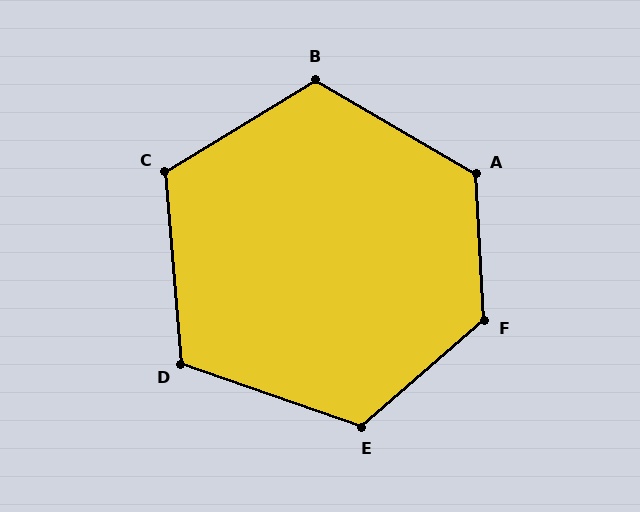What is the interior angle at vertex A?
Approximately 124 degrees (obtuse).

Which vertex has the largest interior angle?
F, at approximately 128 degrees.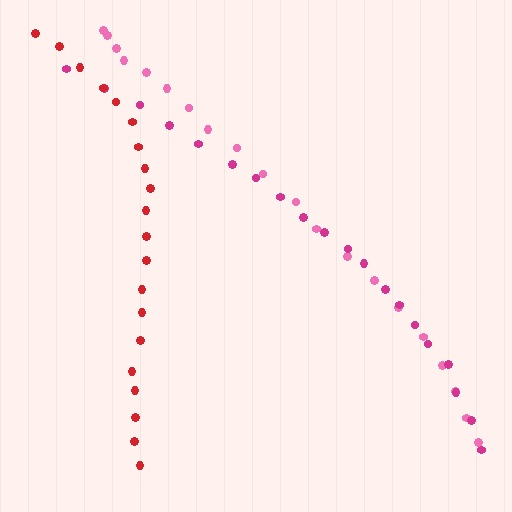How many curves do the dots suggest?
There are 3 distinct paths.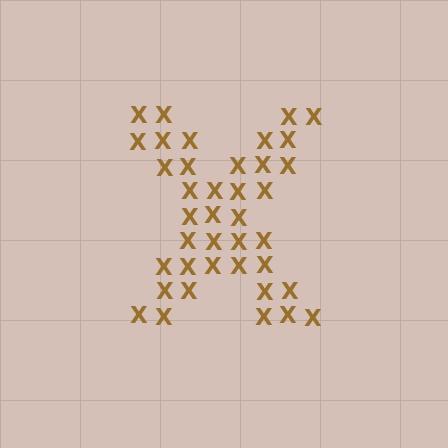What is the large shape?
The large shape is the letter X.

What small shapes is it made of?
It is made of small letter X's.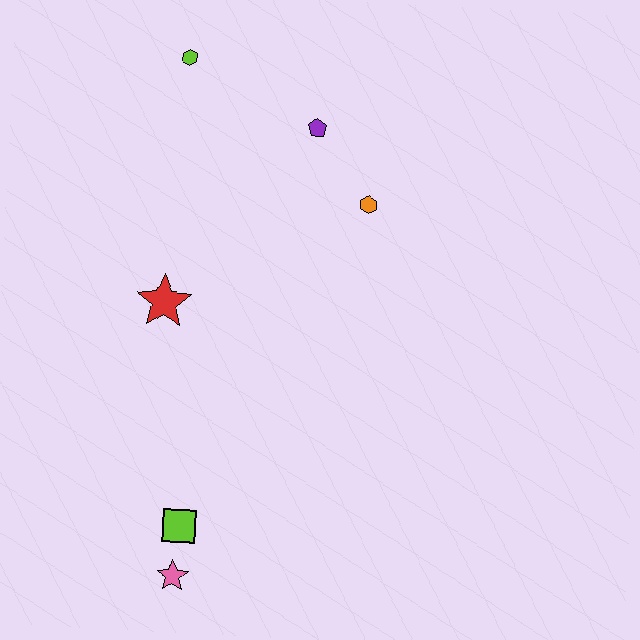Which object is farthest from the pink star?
The lime hexagon is farthest from the pink star.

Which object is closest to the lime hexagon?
The purple pentagon is closest to the lime hexagon.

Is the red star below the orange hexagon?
Yes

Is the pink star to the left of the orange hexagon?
Yes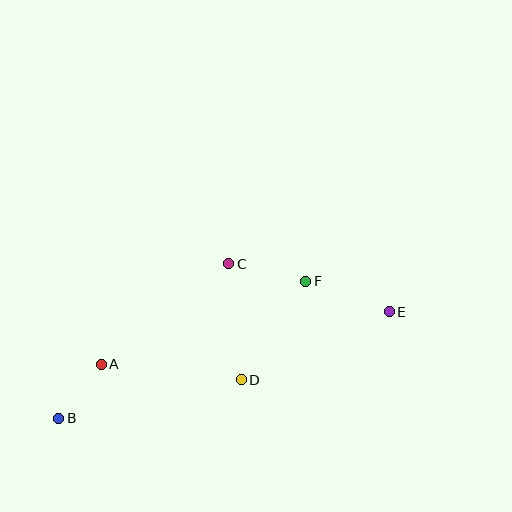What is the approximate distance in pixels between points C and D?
The distance between C and D is approximately 116 pixels.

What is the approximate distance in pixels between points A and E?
The distance between A and E is approximately 293 pixels.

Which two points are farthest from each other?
Points B and E are farthest from each other.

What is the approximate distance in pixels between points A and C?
The distance between A and C is approximately 162 pixels.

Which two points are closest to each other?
Points A and B are closest to each other.